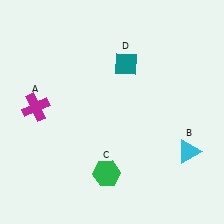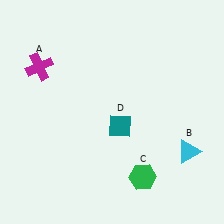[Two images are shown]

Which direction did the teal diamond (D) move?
The teal diamond (D) moved down.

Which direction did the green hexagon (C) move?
The green hexagon (C) moved right.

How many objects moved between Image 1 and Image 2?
3 objects moved between the two images.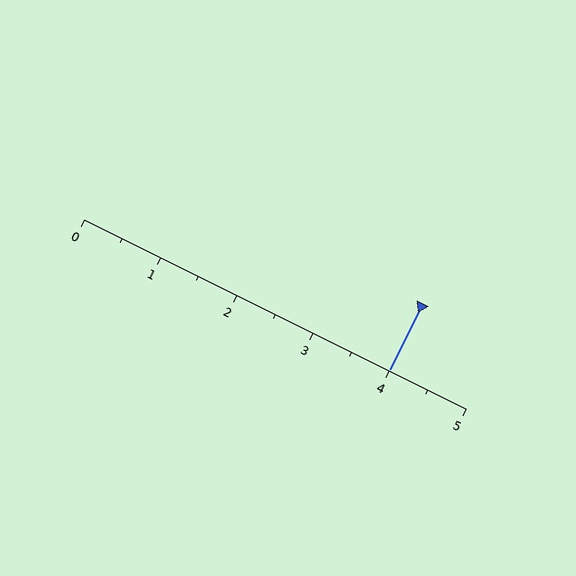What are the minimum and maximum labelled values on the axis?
The axis runs from 0 to 5.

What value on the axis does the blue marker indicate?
The marker indicates approximately 4.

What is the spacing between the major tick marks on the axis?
The major ticks are spaced 1 apart.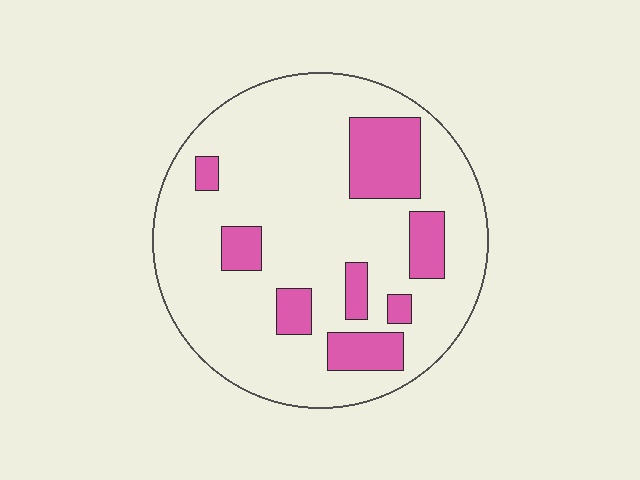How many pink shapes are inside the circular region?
8.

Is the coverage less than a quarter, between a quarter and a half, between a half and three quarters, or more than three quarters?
Less than a quarter.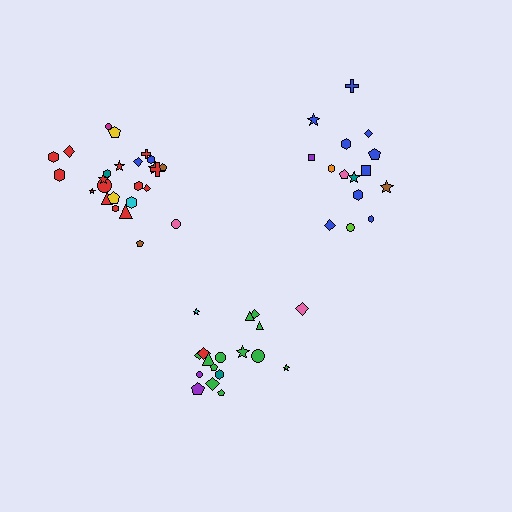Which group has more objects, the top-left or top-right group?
The top-left group.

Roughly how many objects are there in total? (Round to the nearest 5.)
Roughly 60 objects in total.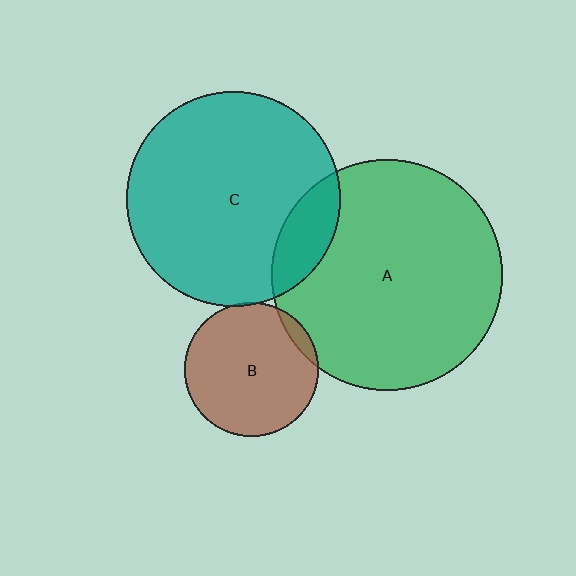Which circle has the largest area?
Circle A (green).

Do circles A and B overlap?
Yes.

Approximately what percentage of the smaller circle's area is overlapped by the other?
Approximately 5%.